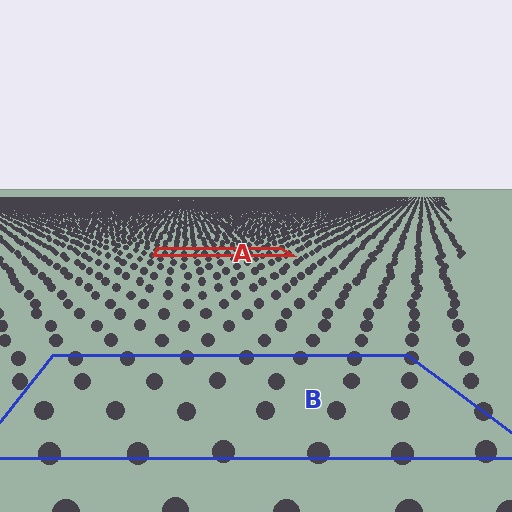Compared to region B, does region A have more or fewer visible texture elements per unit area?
Region A has more texture elements per unit area — they are packed more densely because it is farther away.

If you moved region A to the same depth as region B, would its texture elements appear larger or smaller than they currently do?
They would appear larger. At a closer depth, the same texture elements are projected at a bigger on-screen size.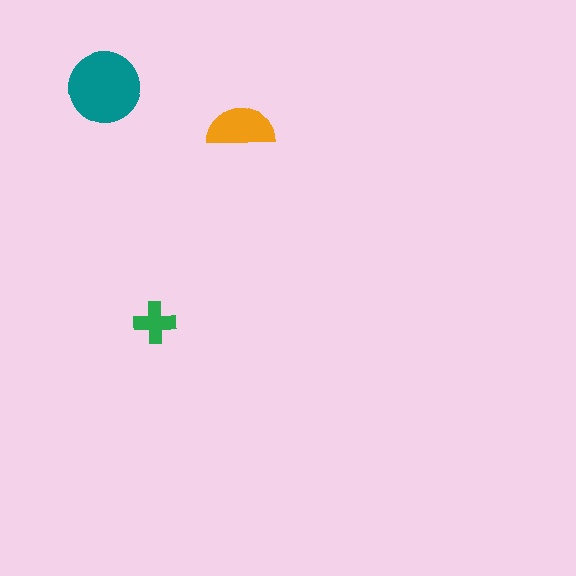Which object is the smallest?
The green cross.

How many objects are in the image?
There are 3 objects in the image.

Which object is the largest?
The teal circle.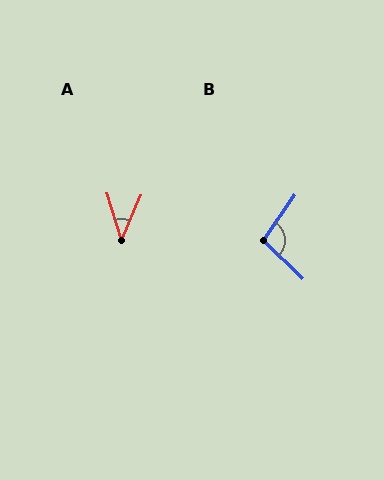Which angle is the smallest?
A, at approximately 40 degrees.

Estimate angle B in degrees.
Approximately 99 degrees.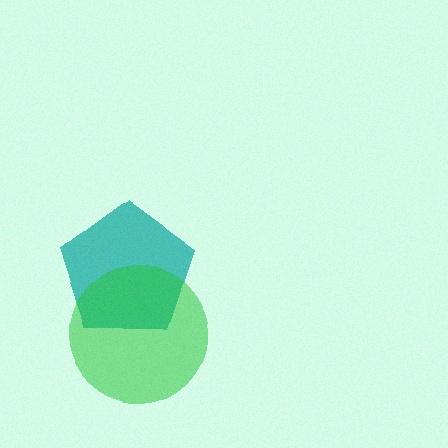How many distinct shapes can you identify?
There are 2 distinct shapes: a teal pentagon, a green circle.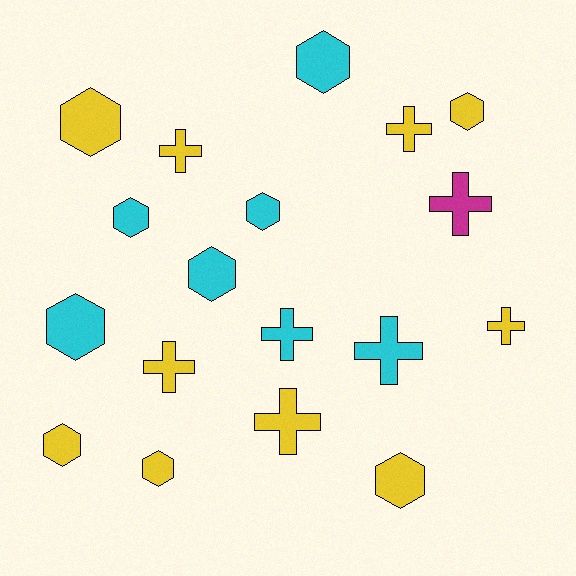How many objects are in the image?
There are 18 objects.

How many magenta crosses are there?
There is 1 magenta cross.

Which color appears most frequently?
Yellow, with 10 objects.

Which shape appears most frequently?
Hexagon, with 10 objects.